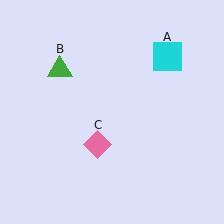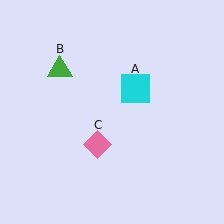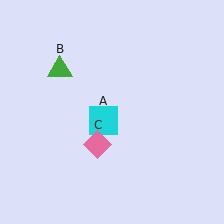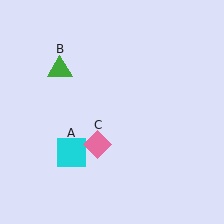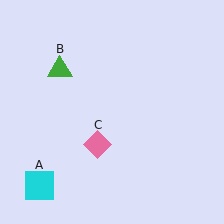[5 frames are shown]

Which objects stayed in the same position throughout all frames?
Green triangle (object B) and pink diamond (object C) remained stationary.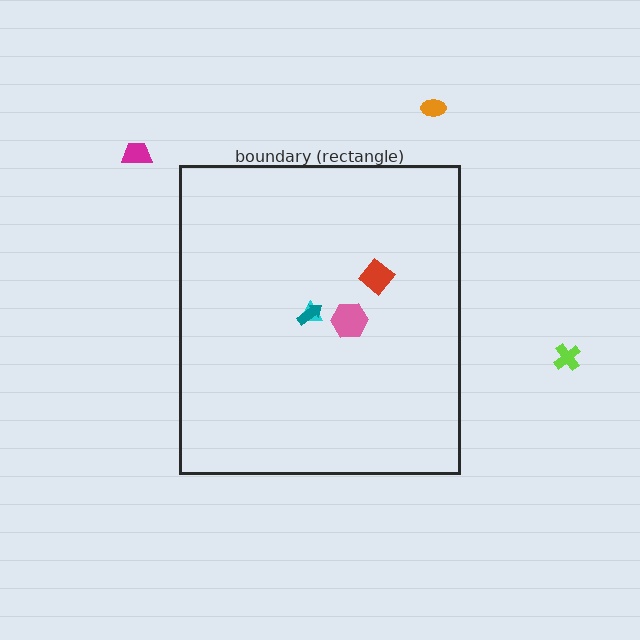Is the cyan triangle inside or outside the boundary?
Inside.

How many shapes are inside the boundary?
4 inside, 3 outside.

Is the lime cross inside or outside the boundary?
Outside.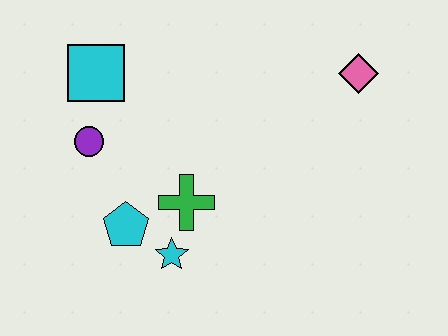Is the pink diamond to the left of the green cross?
No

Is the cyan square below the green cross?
No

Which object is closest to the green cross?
The cyan star is closest to the green cross.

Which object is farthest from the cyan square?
The pink diamond is farthest from the cyan square.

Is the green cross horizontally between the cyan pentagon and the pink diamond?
Yes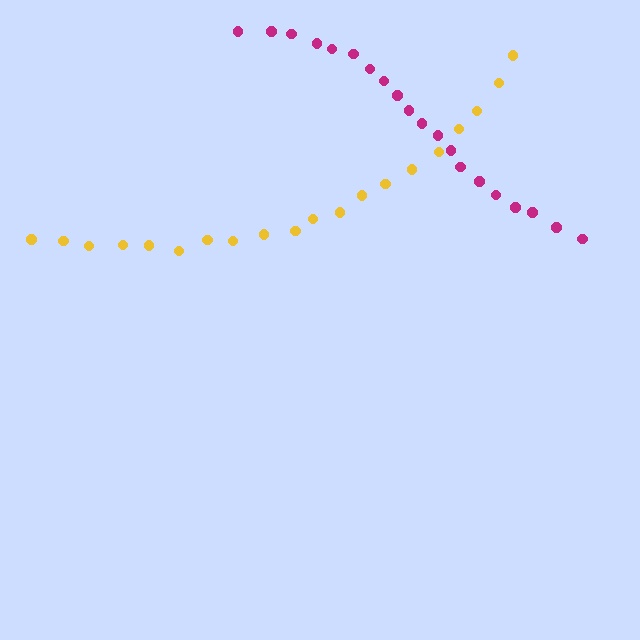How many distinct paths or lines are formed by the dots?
There are 2 distinct paths.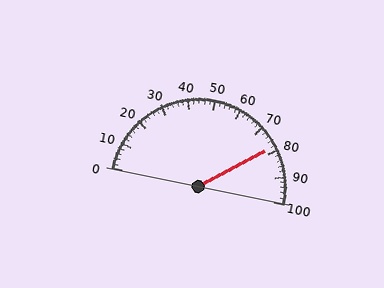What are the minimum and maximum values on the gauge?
The gauge ranges from 0 to 100.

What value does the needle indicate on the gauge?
The needle indicates approximately 78.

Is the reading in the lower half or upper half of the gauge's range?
The reading is in the upper half of the range (0 to 100).